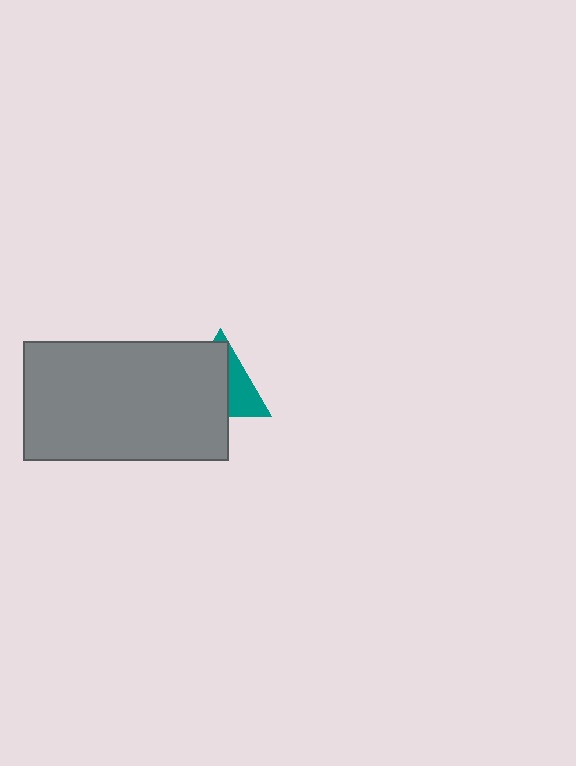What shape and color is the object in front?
The object in front is a gray rectangle.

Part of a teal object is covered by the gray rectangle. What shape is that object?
It is a triangle.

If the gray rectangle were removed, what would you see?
You would see the complete teal triangle.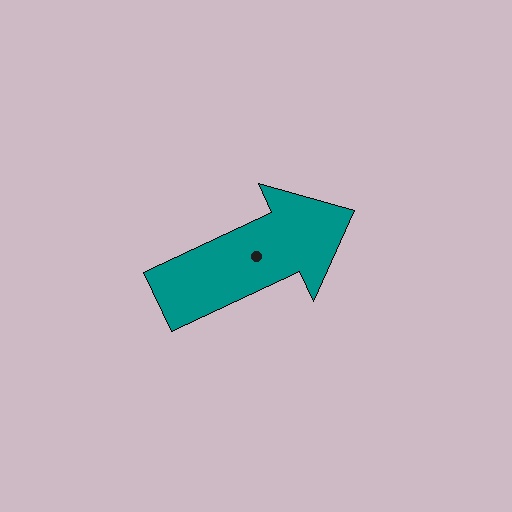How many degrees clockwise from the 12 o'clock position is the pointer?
Approximately 65 degrees.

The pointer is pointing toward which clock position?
Roughly 2 o'clock.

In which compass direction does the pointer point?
Northeast.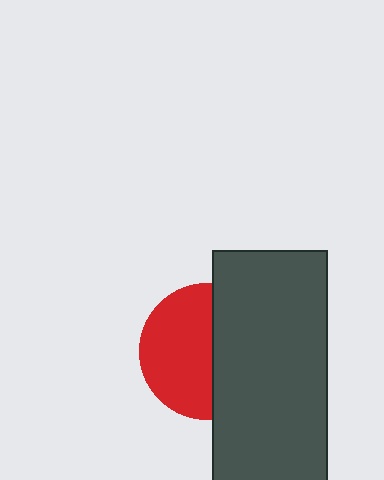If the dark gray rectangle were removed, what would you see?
You would see the complete red circle.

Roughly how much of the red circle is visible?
About half of it is visible (roughly 54%).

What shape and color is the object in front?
The object in front is a dark gray rectangle.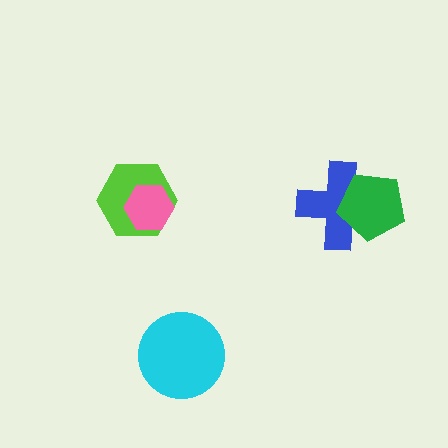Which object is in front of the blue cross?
The green pentagon is in front of the blue cross.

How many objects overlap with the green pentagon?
1 object overlaps with the green pentagon.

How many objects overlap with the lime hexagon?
1 object overlaps with the lime hexagon.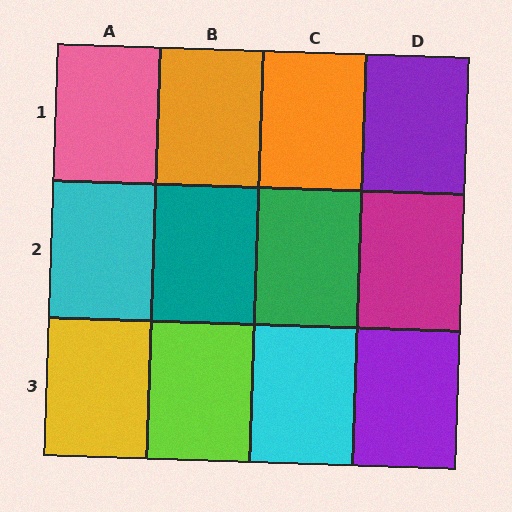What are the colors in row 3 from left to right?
Yellow, lime, cyan, purple.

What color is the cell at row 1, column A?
Pink.